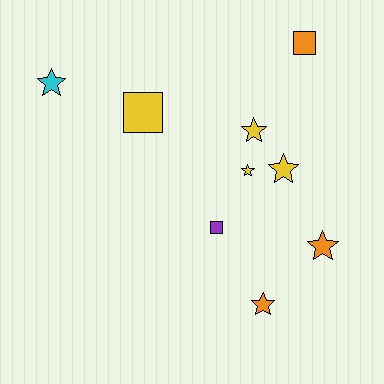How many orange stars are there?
There are 2 orange stars.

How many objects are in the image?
There are 9 objects.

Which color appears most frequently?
Yellow, with 4 objects.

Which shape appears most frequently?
Star, with 6 objects.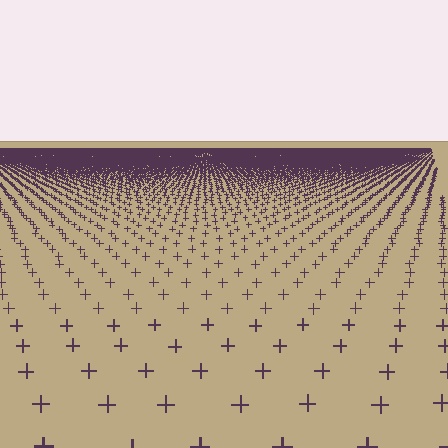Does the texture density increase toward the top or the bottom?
Density increases toward the top.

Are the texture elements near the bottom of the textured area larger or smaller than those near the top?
Larger. Near the bottom, elements are closer to the viewer and appear at a bigger on-screen size.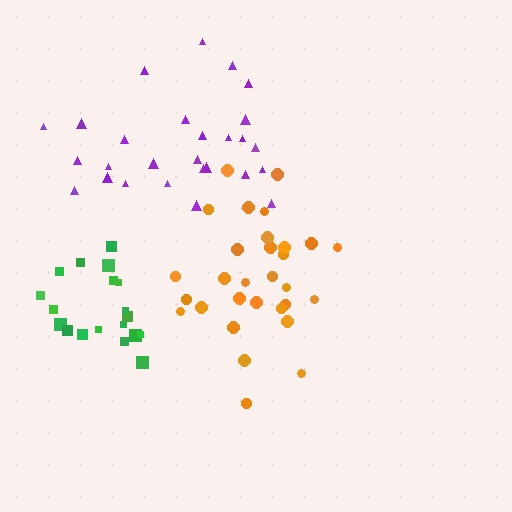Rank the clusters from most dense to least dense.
green, orange, purple.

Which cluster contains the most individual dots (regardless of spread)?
Orange (30).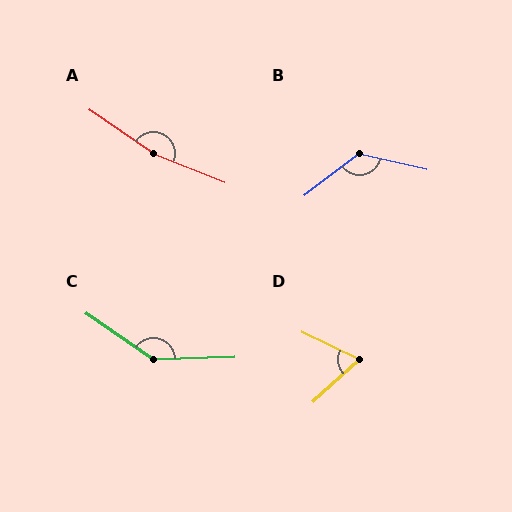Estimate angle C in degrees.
Approximately 144 degrees.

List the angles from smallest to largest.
D (68°), B (129°), C (144°), A (167°).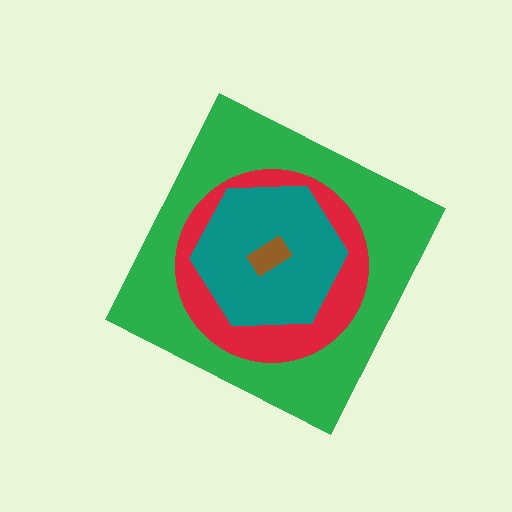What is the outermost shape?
The green diamond.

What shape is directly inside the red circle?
The teal hexagon.